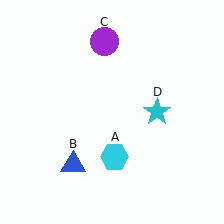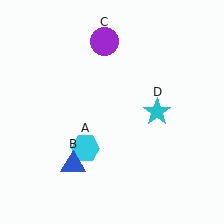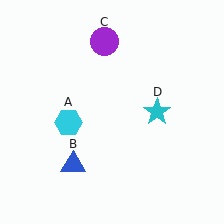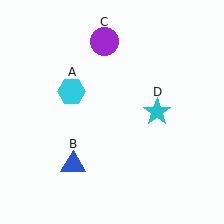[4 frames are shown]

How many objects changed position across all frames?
1 object changed position: cyan hexagon (object A).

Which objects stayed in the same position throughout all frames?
Blue triangle (object B) and purple circle (object C) and cyan star (object D) remained stationary.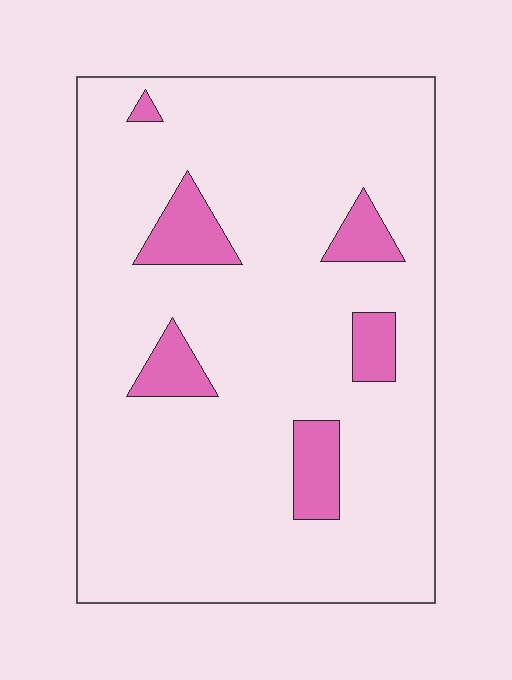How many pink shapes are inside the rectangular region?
6.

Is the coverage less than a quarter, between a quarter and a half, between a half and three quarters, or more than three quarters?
Less than a quarter.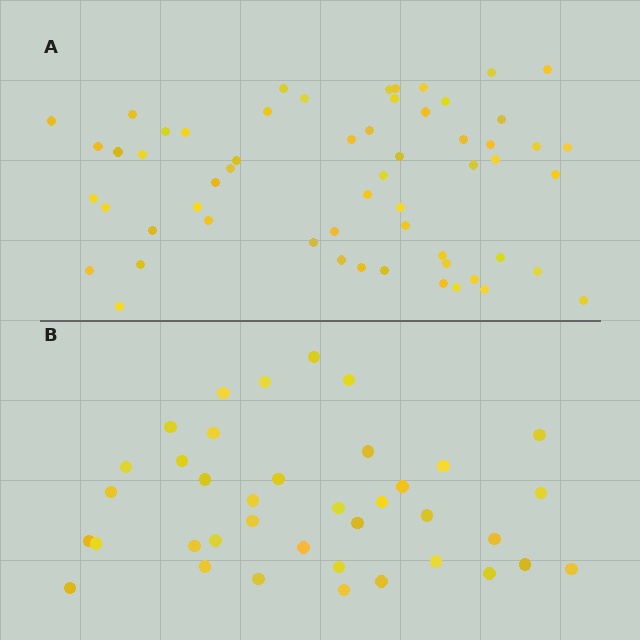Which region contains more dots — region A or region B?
Region A (the top region) has more dots.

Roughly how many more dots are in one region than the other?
Region A has approximately 20 more dots than region B.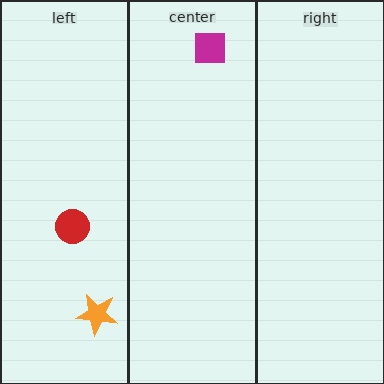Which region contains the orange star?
The left region.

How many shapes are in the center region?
1.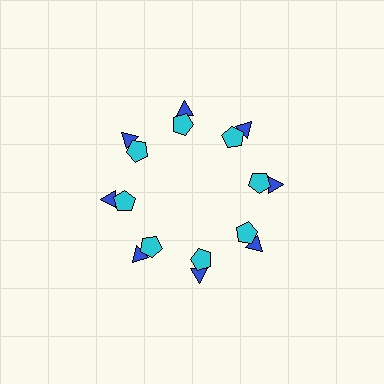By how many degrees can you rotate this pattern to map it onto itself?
The pattern maps onto itself every 45 degrees of rotation.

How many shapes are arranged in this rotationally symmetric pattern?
There are 16 shapes, arranged in 8 groups of 2.